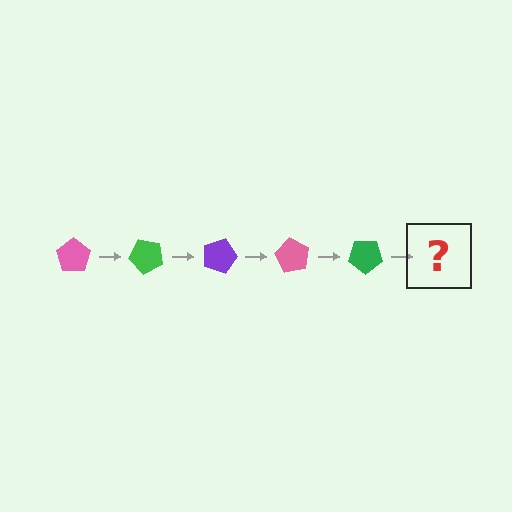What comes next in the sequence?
The next element should be a purple pentagon, rotated 225 degrees from the start.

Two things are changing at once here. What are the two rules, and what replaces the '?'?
The two rules are that it rotates 45 degrees each step and the color cycles through pink, green, and purple. The '?' should be a purple pentagon, rotated 225 degrees from the start.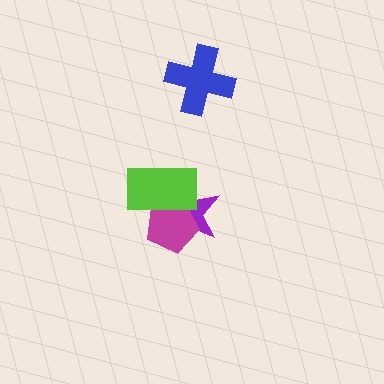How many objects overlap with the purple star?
2 objects overlap with the purple star.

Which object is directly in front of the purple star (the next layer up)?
The magenta pentagon is directly in front of the purple star.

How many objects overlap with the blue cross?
0 objects overlap with the blue cross.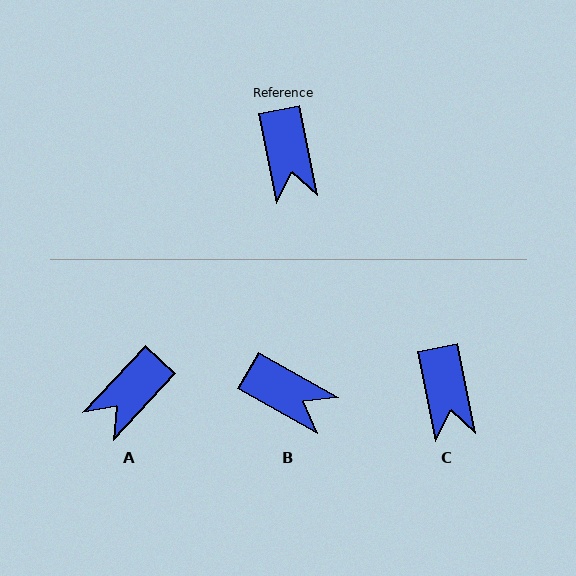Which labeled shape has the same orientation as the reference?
C.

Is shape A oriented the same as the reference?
No, it is off by about 55 degrees.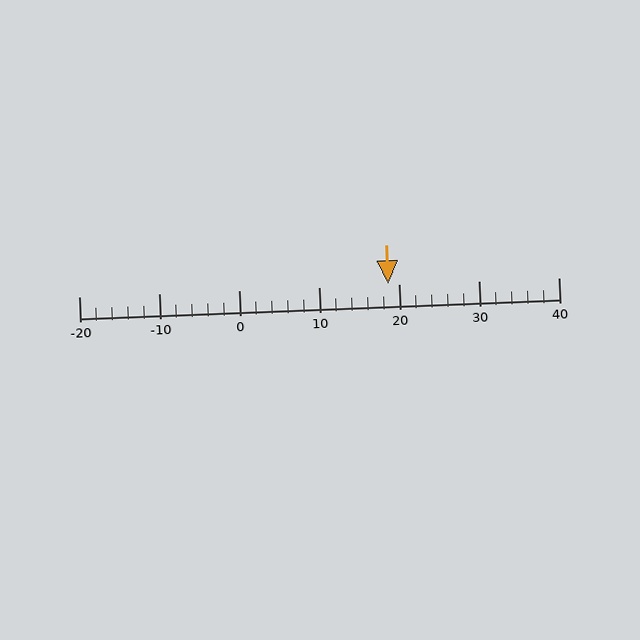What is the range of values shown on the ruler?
The ruler shows values from -20 to 40.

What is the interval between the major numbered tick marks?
The major tick marks are spaced 10 units apart.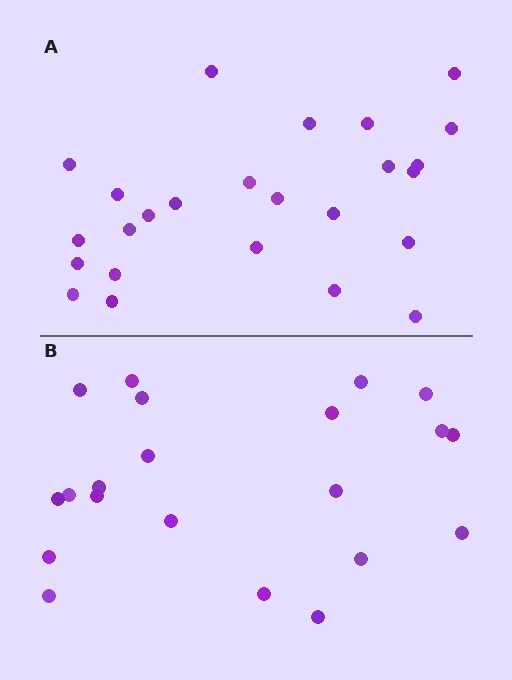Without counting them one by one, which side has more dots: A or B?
Region A (the top region) has more dots.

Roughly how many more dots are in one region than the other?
Region A has about 4 more dots than region B.